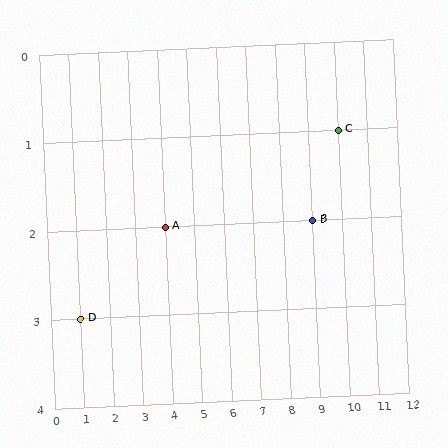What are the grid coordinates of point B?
Point B is at grid coordinates (9, 2).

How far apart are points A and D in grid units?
Points A and D are 3 columns and 1 row apart (about 3.2 grid units diagonally).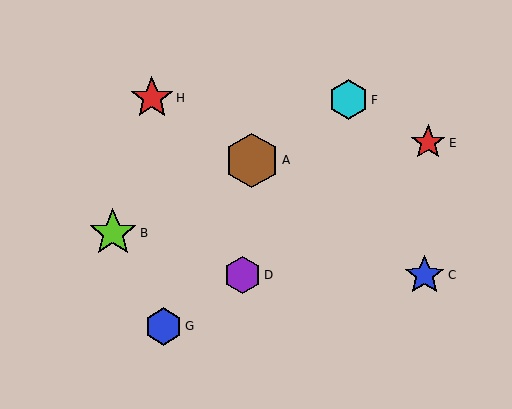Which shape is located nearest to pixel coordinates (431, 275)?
The blue star (labeled C) at (425, 275) is nearest to that location.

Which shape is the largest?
The brown hexagon (labeled A) is the largest.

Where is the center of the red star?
The center of the red star is at (152, 98).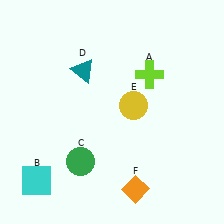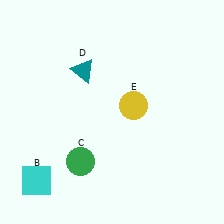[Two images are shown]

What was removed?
The lime cross (A), the orange diamond (F) were removed in Image 2.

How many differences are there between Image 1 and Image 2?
There are 2 differences between the two images.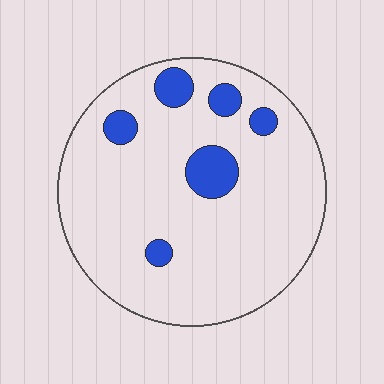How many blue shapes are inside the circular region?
6.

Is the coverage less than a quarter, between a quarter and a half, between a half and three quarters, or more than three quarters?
Less than a quarter.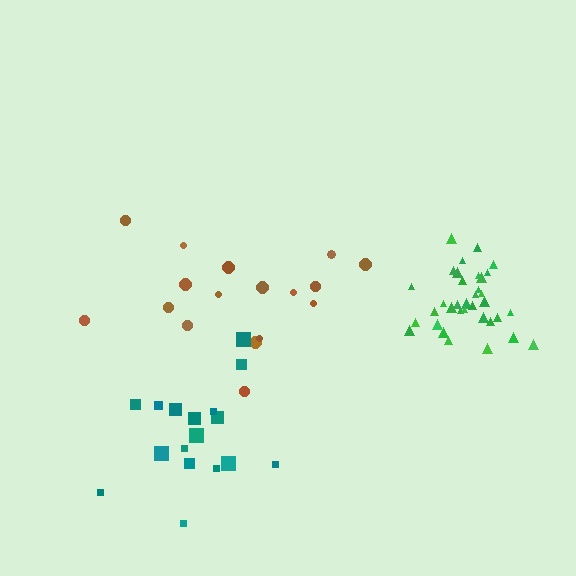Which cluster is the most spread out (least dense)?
Brown.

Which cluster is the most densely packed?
Green.